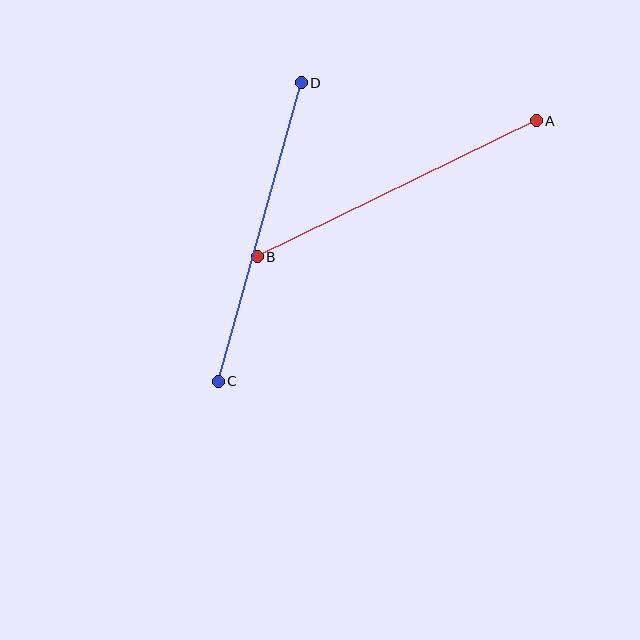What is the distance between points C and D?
The distance is approximately 310 pixels.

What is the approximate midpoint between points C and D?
The midpoint is at approximately (260, 232) pixels.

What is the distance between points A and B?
The distance is approximately 310 pixels.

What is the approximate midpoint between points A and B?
The midpoint is at approximately (397, 189) pixels.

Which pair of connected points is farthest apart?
Points A and B are farthest apart.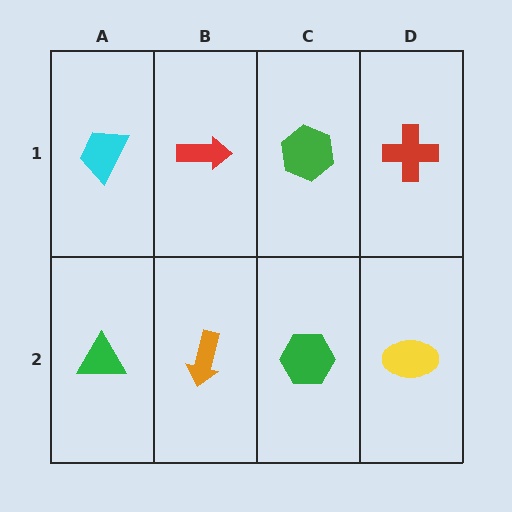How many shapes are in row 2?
4 shapes.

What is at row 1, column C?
A green hexagon.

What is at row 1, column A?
A cyan trapezoid.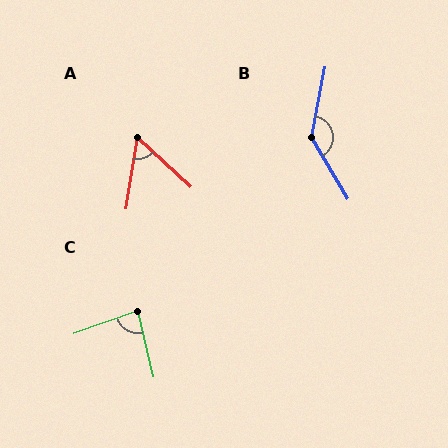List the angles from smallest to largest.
A (57°), C (84°), B (138°).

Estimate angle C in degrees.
Approximately 84 degrees.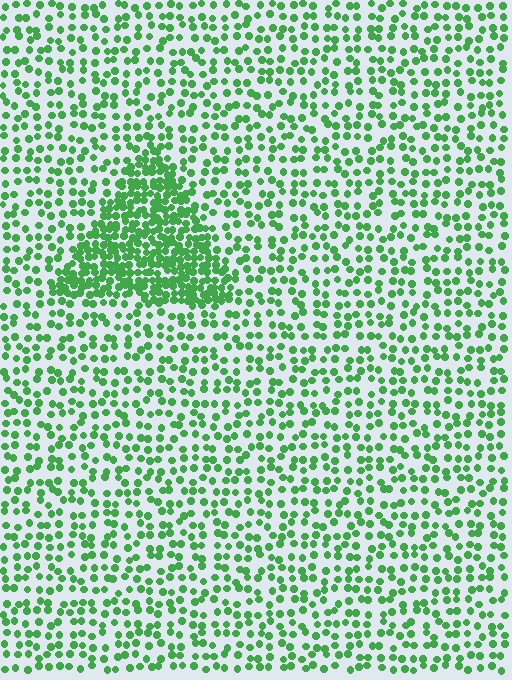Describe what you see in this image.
The image contains small green elements arranged at two different densities. A triangle-shaped region is visible where the elements are more densely packed than the surrounding area.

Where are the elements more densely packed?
The elements are more densely packed inside the triangle boundary.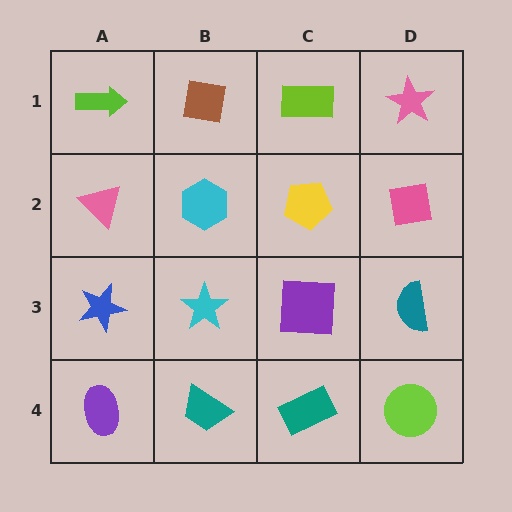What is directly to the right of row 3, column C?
A teal semicircle.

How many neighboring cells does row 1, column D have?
2.